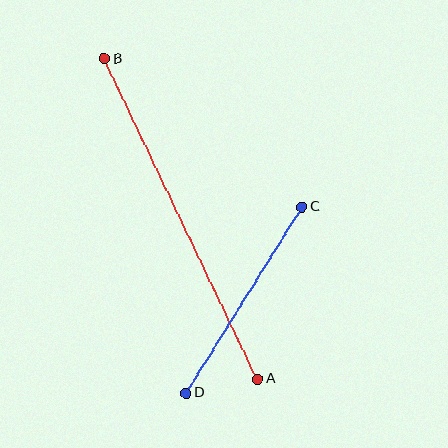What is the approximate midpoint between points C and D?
The midpoint is at approximately (244, 300) pixels.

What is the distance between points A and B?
The distance is approximately 355 pixels.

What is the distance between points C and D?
The distance is approximately 219 pixels.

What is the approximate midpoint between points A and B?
The midpoint is at approximately (181, 219) pixels.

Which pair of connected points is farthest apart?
Points A and B are farthest apart.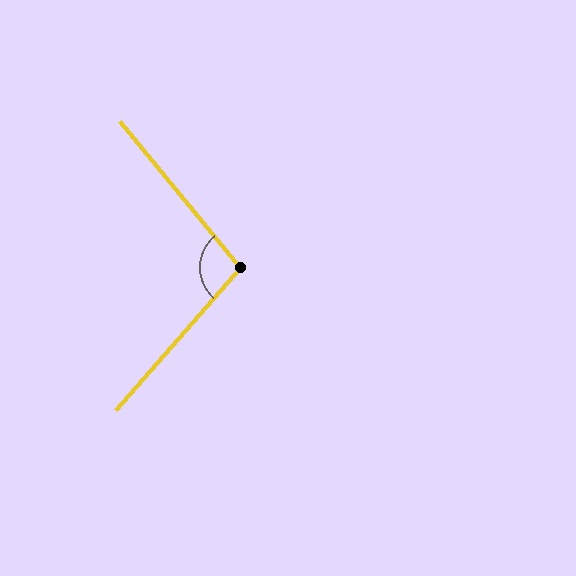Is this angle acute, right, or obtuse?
It is obtuse.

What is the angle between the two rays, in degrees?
Approximately 99 degrees.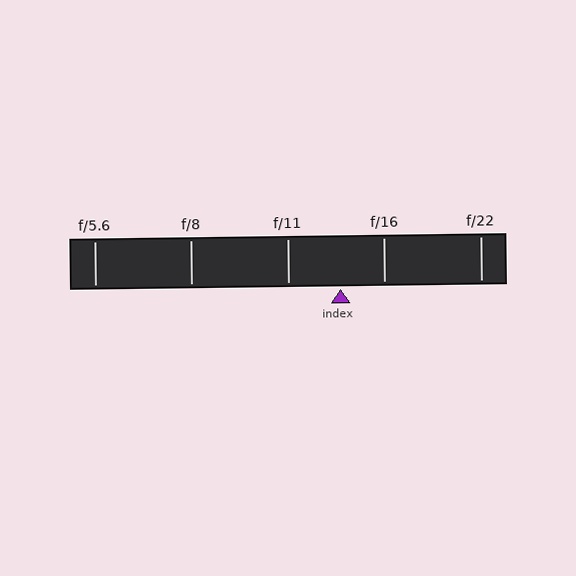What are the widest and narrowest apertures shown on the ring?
The widest aperture shown is f/5.6 and the narrowest is f/22.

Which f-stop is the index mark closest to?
The index mark is closest to f/16.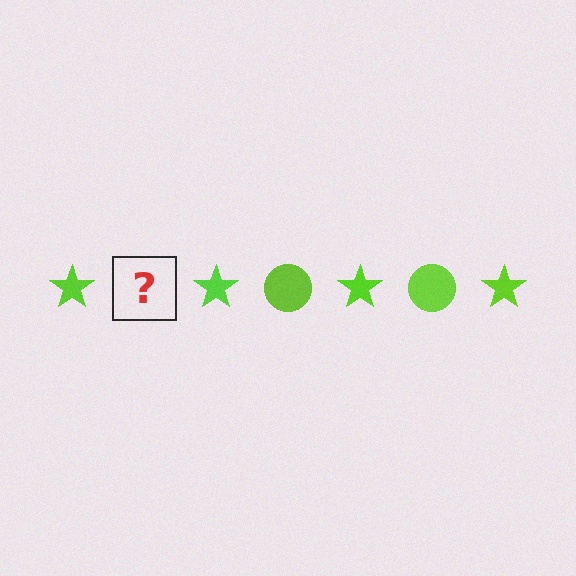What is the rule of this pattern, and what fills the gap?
The rule is that the pattern cycles through star, circle shapes in lime. The gap should be filled with a lime circle.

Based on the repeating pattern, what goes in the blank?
The blank should be a lime circle.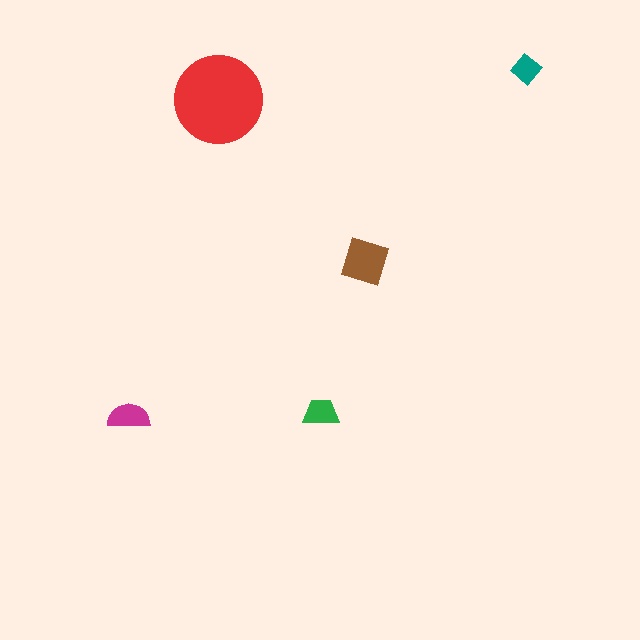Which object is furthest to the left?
The magenta semicircle is leftmost.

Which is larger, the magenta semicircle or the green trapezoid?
The magenta semicircle.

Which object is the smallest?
The teal diamond.